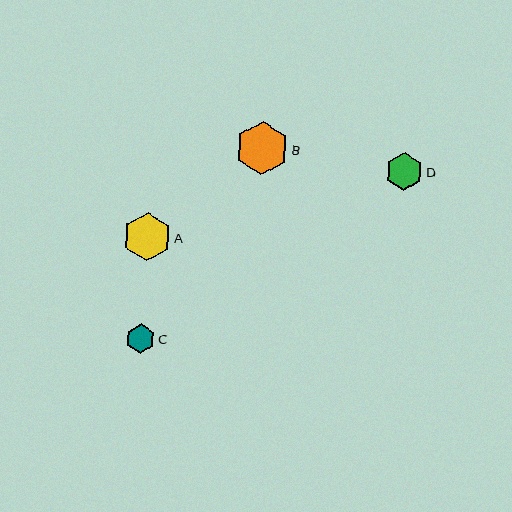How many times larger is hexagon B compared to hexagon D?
Hexagon B is approximately 1.4 times the size of hexagon D.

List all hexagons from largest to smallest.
From largest to smallest: B, A, D, C.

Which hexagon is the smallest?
Hexagon C is the smallest with a size of approximately 30 pixels.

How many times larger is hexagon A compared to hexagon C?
Hexagon A is approximately 1.6 times the size of hexagon C.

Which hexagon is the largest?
Hexagon B is the largest with a size of approximately 53 pixels.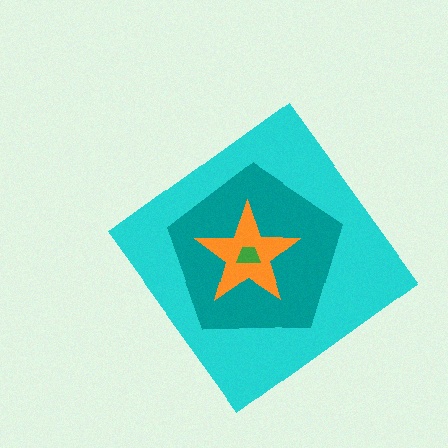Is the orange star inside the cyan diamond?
Yes.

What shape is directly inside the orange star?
The green trapezoid.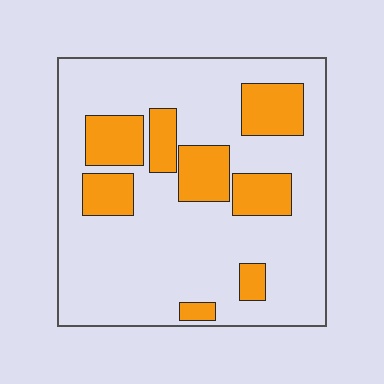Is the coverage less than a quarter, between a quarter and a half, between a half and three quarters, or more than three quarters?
Less than a quarter.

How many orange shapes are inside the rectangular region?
8.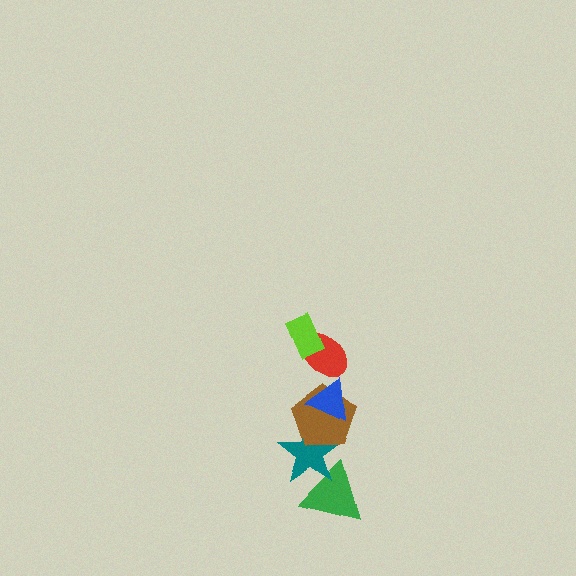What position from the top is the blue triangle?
The blue triangle is 3rd from the top.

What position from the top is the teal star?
The teal star is 5th from the top.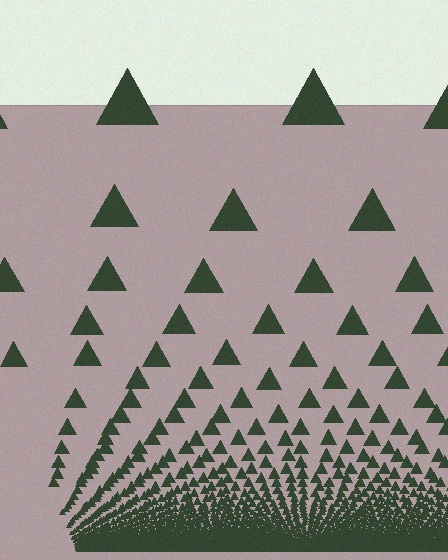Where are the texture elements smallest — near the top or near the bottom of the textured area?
Near the bottom.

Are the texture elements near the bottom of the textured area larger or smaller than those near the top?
Smaller. The gradient is inverted — elements near the bottom are smaller and denser.